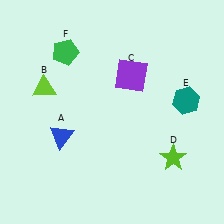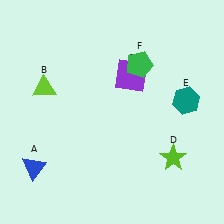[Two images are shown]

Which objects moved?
The objects that moved are: the blue triangle (A), the green pentagon (F).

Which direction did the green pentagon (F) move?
The green pentagon (F) moved right.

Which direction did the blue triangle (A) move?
The blue triangle (A) moved down.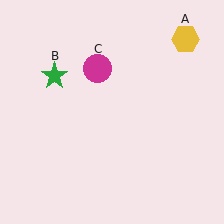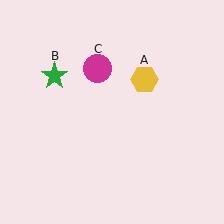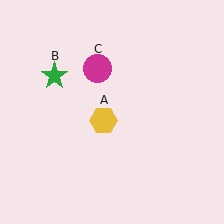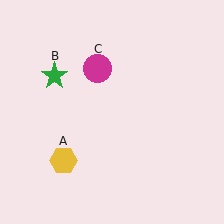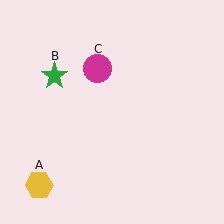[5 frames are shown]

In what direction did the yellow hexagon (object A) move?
The yellow hexagon (object A) moved down and to the left.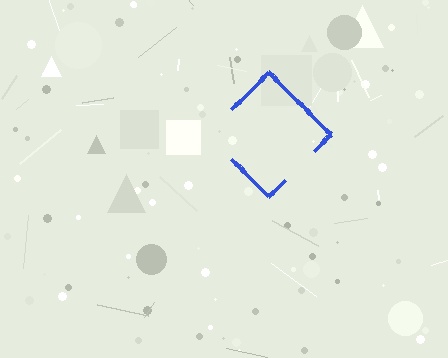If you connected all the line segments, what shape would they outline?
They would outline a diamond.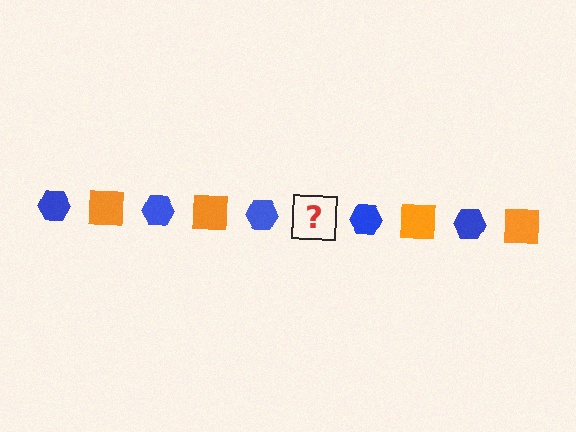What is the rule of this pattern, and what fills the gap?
The rule is that the pattern alternates between blue hexagon and orange square. The gap should be filled with an orange square.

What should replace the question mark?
The question mark should be replaced with an orange square.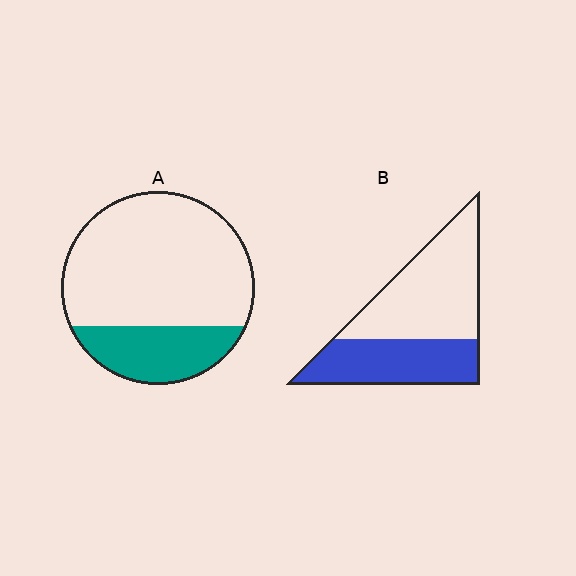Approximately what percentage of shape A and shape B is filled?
A is approximately 25% and B is approximately 40%.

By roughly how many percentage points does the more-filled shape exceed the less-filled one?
By roughly 15 percentage points (B over A).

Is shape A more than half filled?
No.